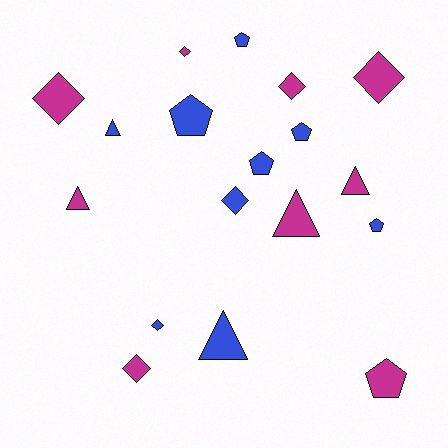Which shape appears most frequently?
Diamond, with 7 objects.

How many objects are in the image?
There are 18 objects.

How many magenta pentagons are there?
There is 1 magenta pentagon.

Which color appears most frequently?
Blue, with 9 objects.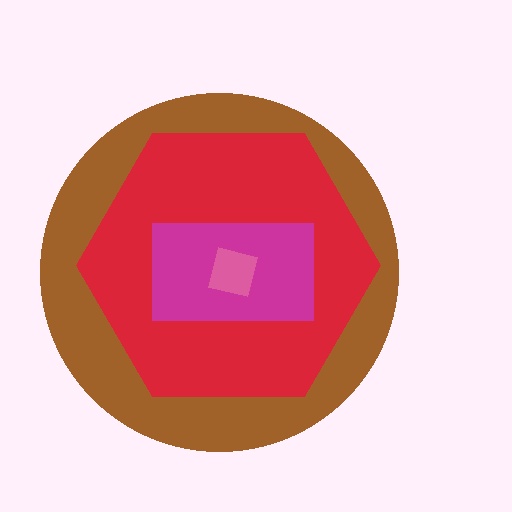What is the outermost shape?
The brown circle.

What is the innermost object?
The pink square.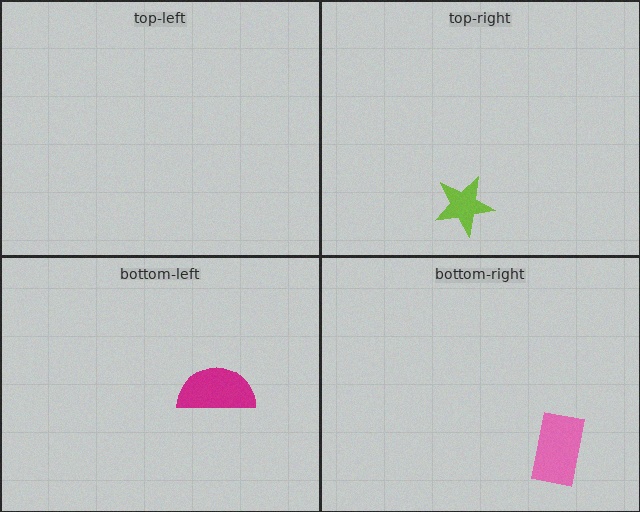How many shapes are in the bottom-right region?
1.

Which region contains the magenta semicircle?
The bottom-left region.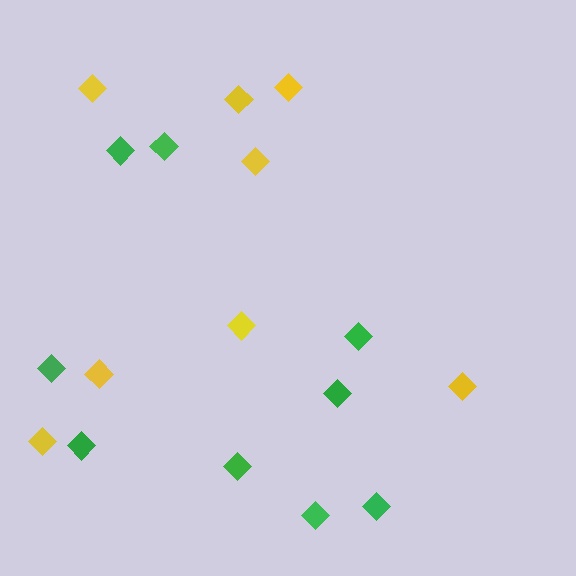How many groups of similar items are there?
There are 2 groups: one group of green diamonds (9) and one group of yellow diamonds (8).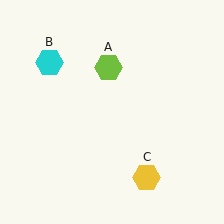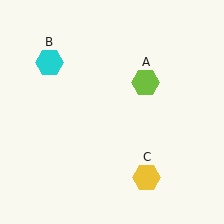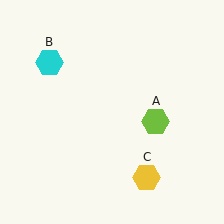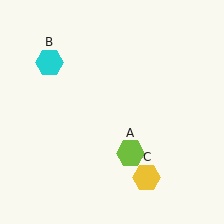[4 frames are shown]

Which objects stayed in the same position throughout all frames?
Cyan hexagon (object B) and yellow hexagon (object C) remained stationary.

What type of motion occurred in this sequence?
The lime hexagon (object A) rotated clockwise around the center of the scene.